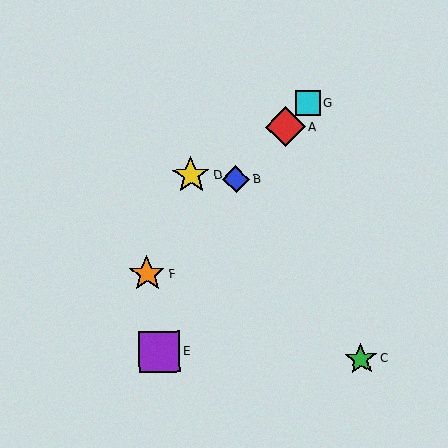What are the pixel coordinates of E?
Object E is at (159, 351).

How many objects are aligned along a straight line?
4 objects (A, B, F, G) are aligned along a straight line.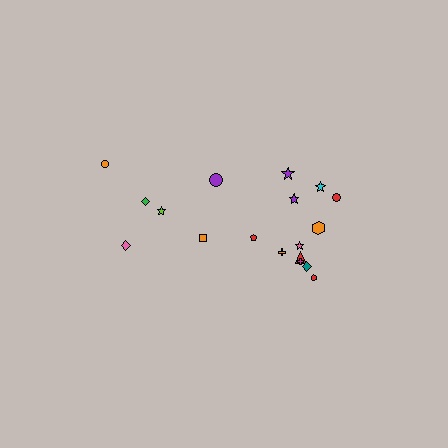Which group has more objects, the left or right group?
The right group.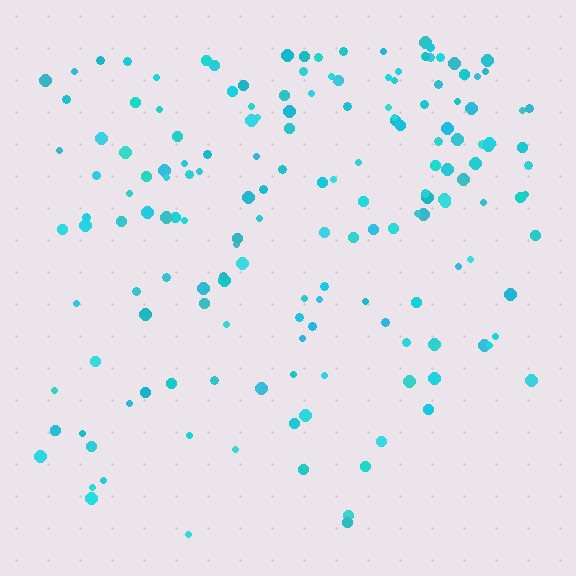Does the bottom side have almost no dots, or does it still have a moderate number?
Still a moderate number, just noticeably fewer than the top.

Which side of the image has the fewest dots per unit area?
The bottom.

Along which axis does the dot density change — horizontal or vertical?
Vertical.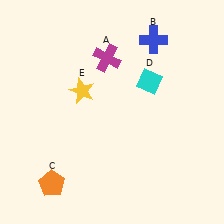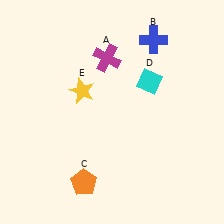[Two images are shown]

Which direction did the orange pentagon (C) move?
The orange pentagon (C) moved right.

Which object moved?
The orange pentagon (C) moved right.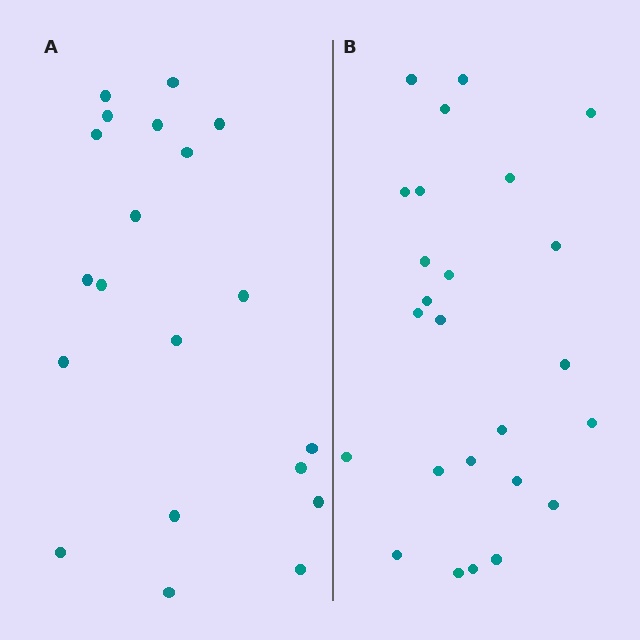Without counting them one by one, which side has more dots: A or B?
Region B (the right region) has more dots.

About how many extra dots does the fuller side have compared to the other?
Region B has about 5 more dots than region A.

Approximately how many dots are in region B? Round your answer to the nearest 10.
About 20 dots. (The exact count is 25, which rounds to 20.)